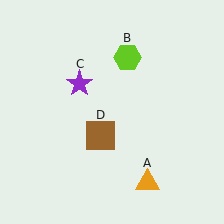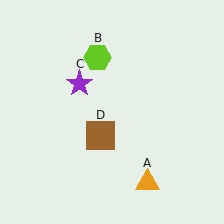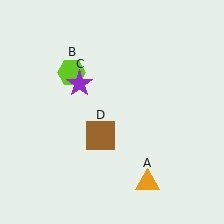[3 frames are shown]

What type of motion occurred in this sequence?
The lime hexagon (object B) rotated counterclockwise around the center of the scene.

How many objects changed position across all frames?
1 object changed position: lime hexagon (object B).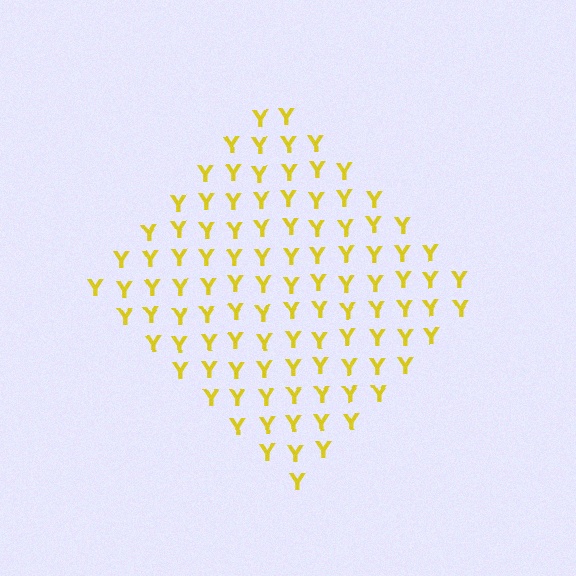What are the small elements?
The small elements are letter Y's.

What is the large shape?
The large shape is a diamond.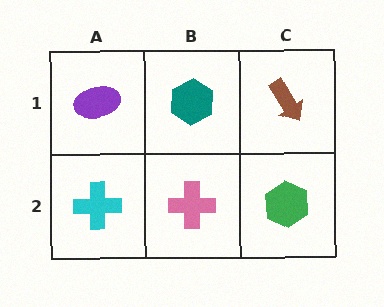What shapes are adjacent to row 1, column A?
A cyan cross (row 2, column A), a teal hexagon (row 1, column B).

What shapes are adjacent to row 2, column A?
A purple ellipse (row 1, column A), a pink cross (row 2, column B).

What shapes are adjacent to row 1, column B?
A pink cross (row 2, column B), a purple ellipse (row 1, column A), a brown arrow (row 1, column C).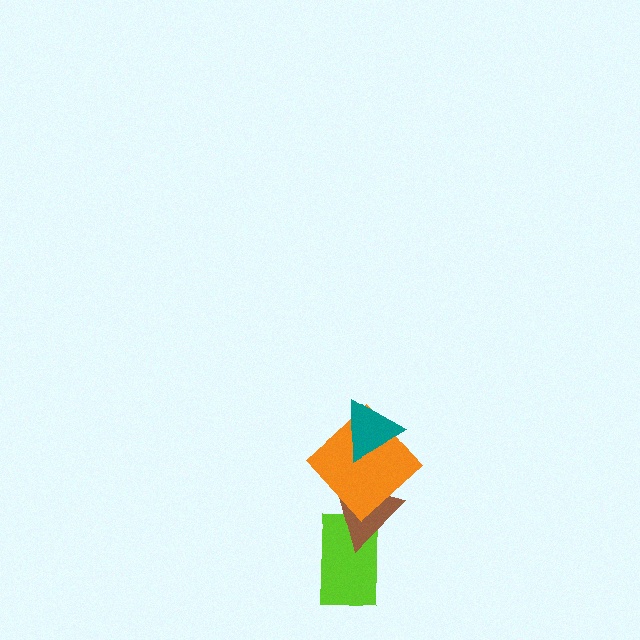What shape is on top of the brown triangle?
The orange diamond is on top of the brown triangle.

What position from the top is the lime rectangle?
The lime rectangle is 4th from the top.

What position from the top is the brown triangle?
The brown triangle is 3rd from the top.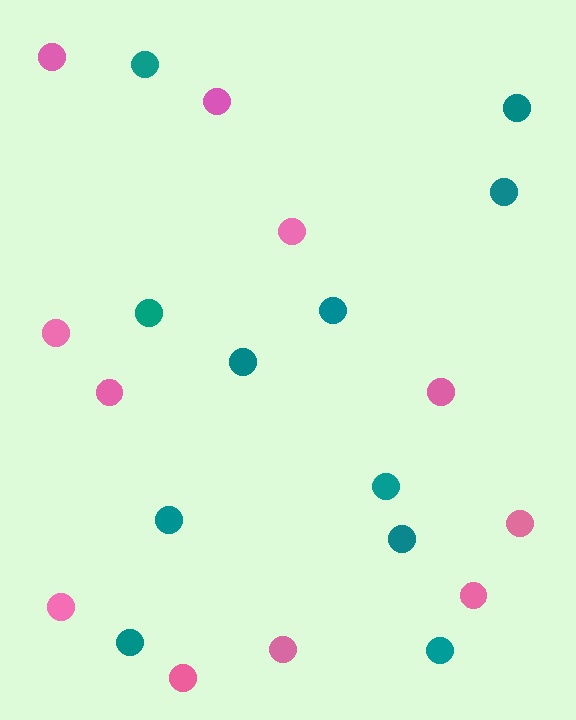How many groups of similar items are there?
There are 2 groups: one group of teal circles (11) and one group of pink circles (11).